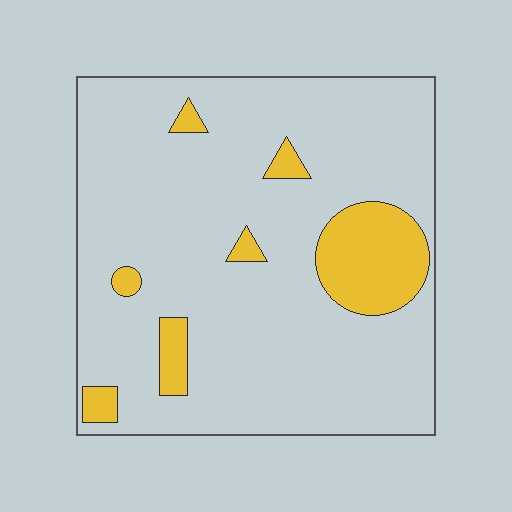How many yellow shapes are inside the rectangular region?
7.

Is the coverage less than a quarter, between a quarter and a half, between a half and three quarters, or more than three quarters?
Less than a quarter.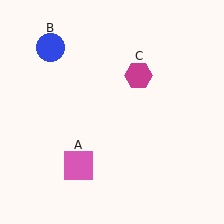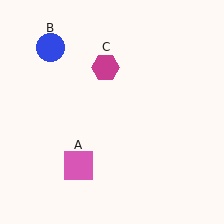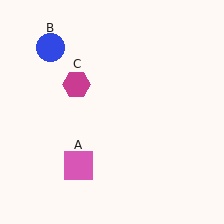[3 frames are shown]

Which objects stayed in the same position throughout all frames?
Pink square (object A) and blue circle (object B) remained stationary.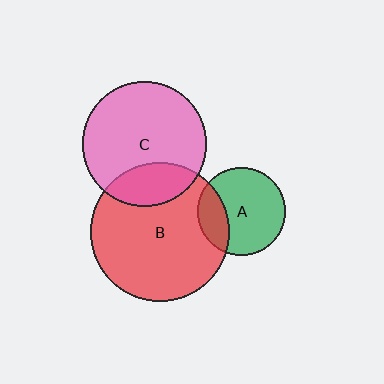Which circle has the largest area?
Circle B (red).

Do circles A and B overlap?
Yes.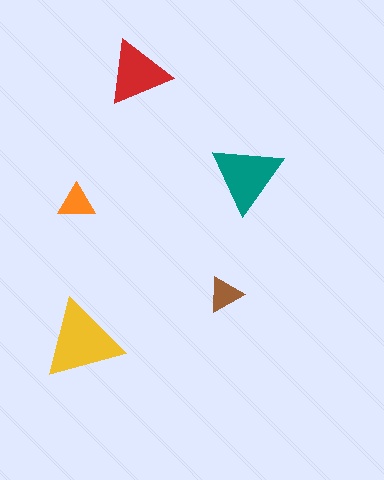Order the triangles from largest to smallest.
the yellow one, the teal one, the red one, the orange one, the brown one.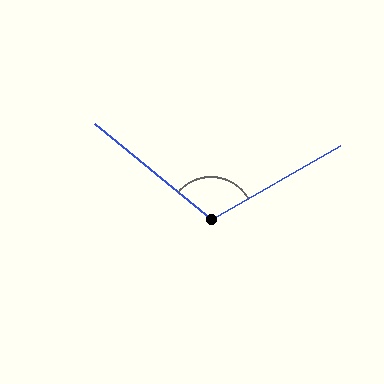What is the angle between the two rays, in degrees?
Approximately 111 degrees.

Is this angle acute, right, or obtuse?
It is obtuse.